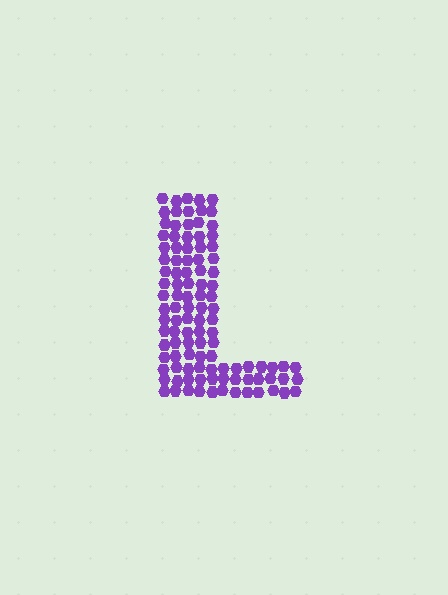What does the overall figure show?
The overall figure shows the letter L.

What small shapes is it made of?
It is made of small hexagons.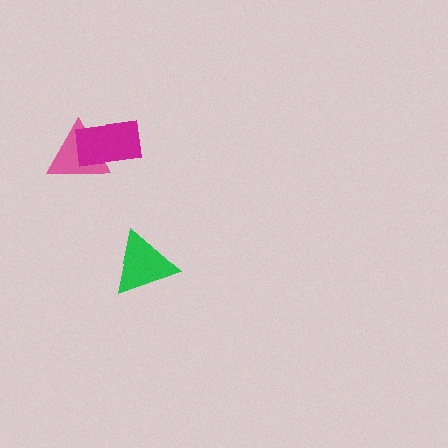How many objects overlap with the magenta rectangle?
1 object overlaps with the magenta rectangle.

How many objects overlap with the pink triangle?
1 object overlaps with the pink triangle.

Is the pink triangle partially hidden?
Yes, it is partially covered by another shape.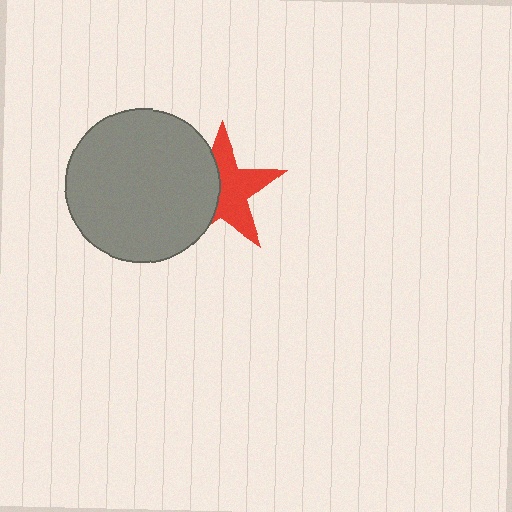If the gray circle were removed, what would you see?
You would see the complete red star.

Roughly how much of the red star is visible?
About half of it is visible (roughly 57%).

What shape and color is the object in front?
The object in front is a gray circle.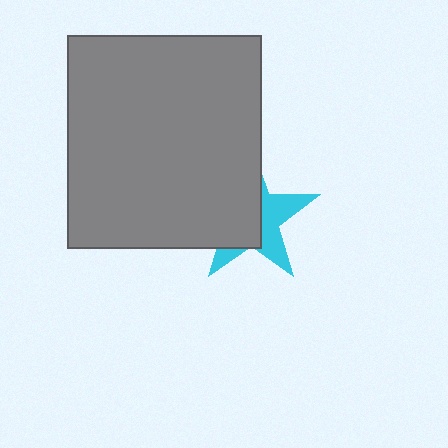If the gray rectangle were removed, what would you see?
You would see the complete cyan star.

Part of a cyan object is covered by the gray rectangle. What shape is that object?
It is a star.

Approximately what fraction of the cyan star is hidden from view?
Roughly 58% of the cyan star is hidden behind the gray rectangle.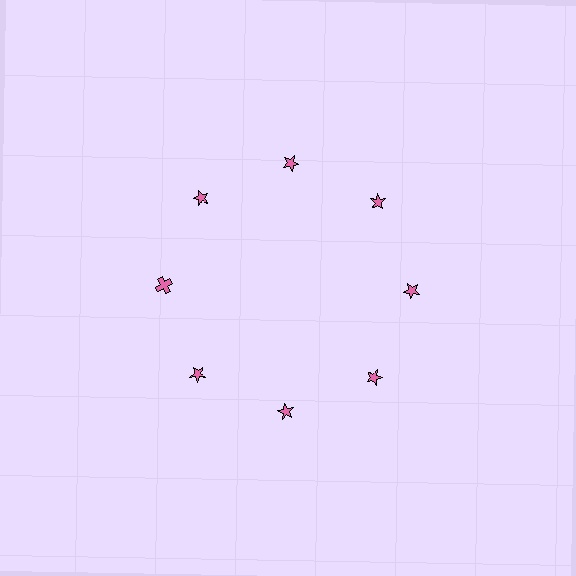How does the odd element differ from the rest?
It has a different shape: cross instead of star.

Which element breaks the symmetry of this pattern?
The pink cross at roughly the 9 o'clock position breaks the symmetry. All other shapes are pink stars.